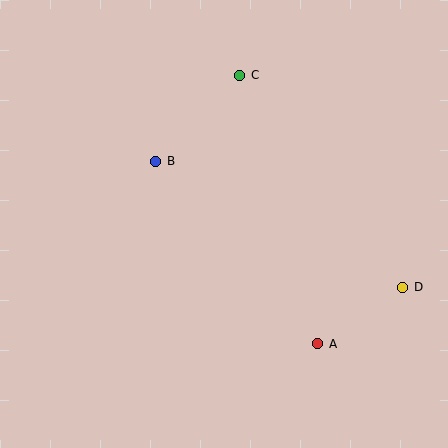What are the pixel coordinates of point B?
Point B is at (156, 161).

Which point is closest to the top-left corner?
Point B is closest to the top-left corner.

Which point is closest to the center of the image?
Point B at (156, 161) is closest to the center.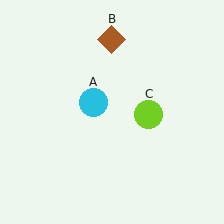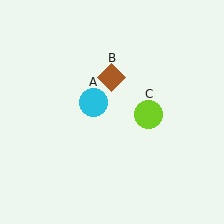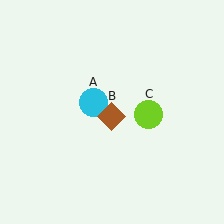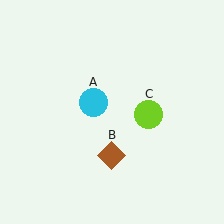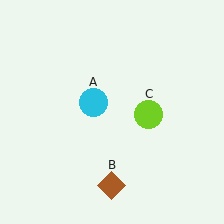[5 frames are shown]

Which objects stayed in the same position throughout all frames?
Cyan circle (object A) and lime circle (object C) remained stationary.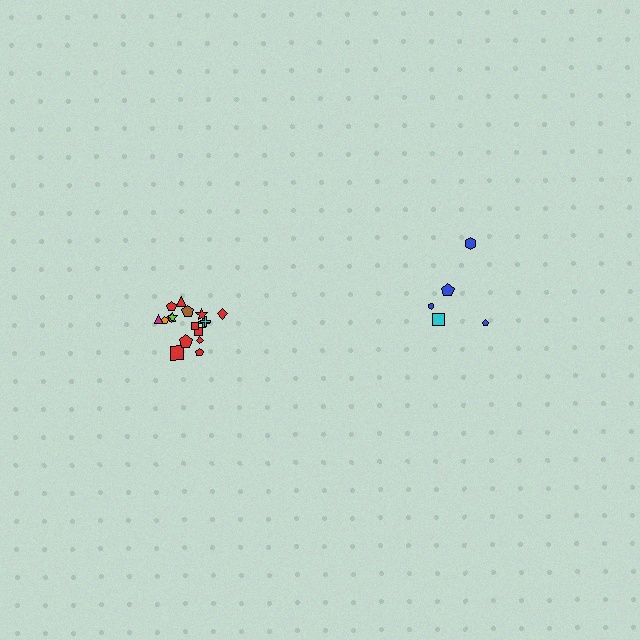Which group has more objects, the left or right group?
The left group.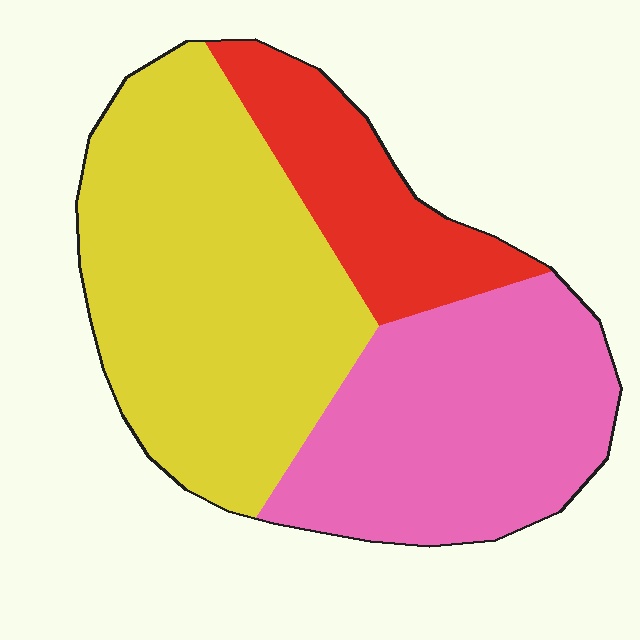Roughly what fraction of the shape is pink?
Pink takes up about one third (1/3) of the shape.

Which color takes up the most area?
Yellow, at roughly 45%.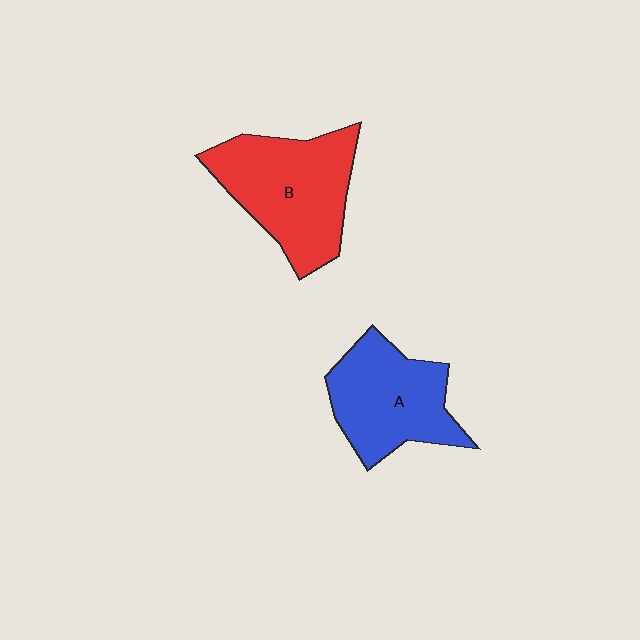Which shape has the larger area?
Shape B (red).